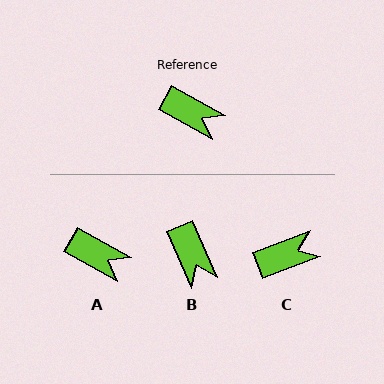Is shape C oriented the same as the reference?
No, it is off by about 50 degrees.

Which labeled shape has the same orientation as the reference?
A.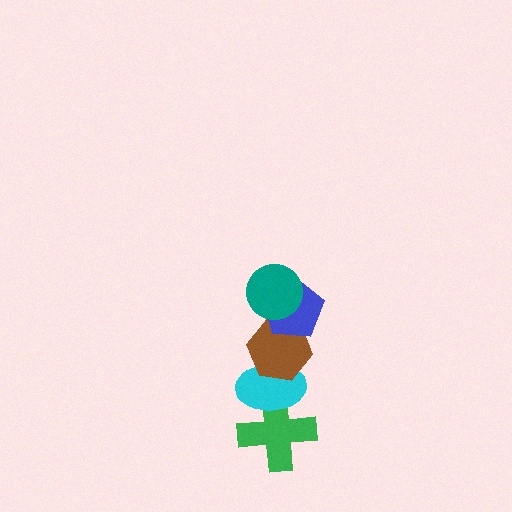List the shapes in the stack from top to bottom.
From top to bottom: the teal circle, the blue pentagon, the brown hexagon, the cyan ellipse, the green cross.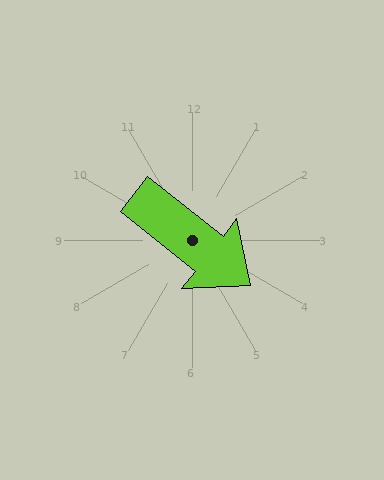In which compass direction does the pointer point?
Southeast.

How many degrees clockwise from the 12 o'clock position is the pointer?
Approximately 128 degrees.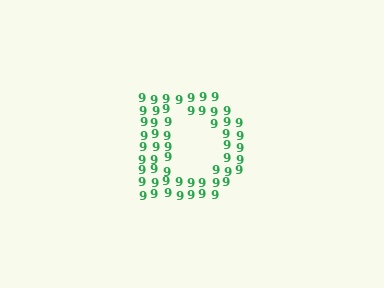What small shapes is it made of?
It is made of small digit 9's.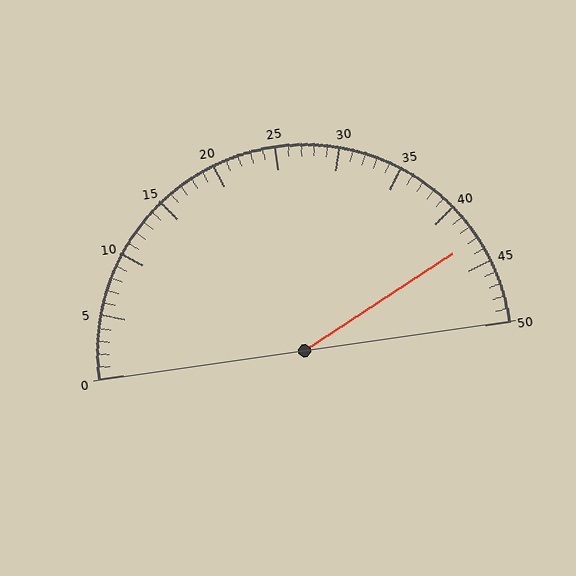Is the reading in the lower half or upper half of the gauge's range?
The reading is in the upper half of the range (0 to 50).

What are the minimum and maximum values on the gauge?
The gauge ranges from 0 to 50.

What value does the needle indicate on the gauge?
The needle indicates approximately 43.